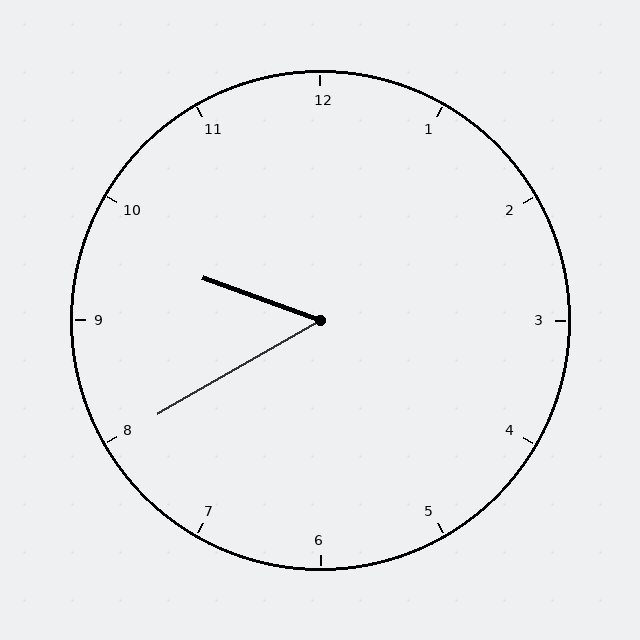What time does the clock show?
9:40.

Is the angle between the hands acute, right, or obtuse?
It is acute.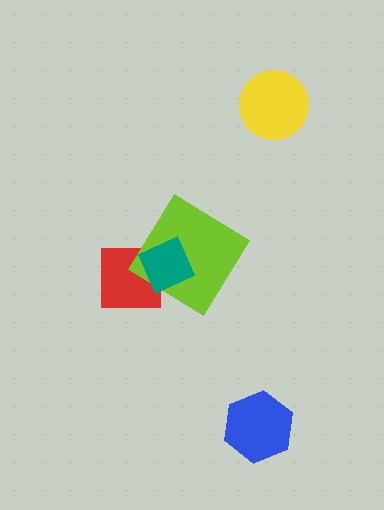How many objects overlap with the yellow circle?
0 objects overlap with the yellow circle.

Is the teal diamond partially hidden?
No, no other shape covers it.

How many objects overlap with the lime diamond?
2 objects overlap with the lime diamond.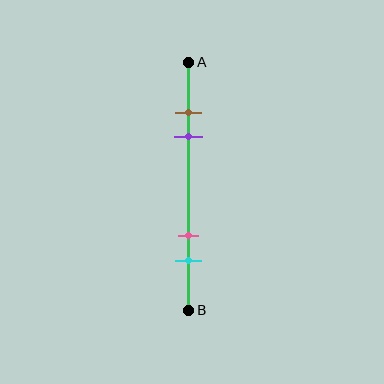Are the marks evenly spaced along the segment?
No, the marks are not evenly spaced.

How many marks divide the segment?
There are 4 marks dividing the segment.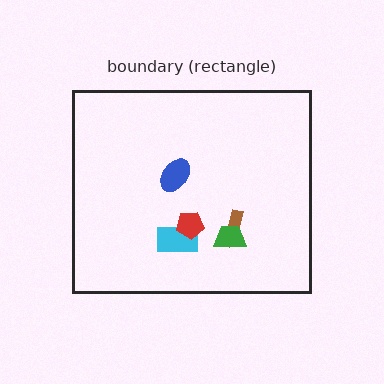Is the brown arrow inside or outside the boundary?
Inside.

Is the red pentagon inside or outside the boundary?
Inside.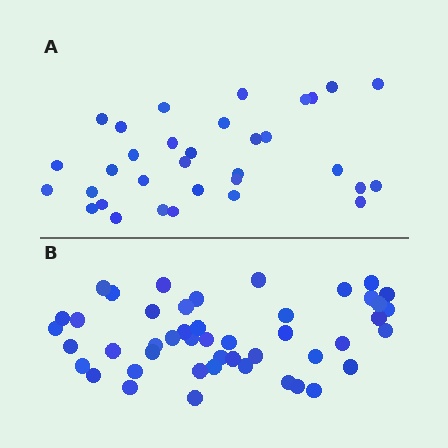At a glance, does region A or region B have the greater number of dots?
Region B (the bottom region) has more dots.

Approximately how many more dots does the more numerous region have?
Region B has approximately 15 more dots than region A.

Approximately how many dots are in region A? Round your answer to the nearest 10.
About 30 dots. (The exact count is 33, which rounds to 30.)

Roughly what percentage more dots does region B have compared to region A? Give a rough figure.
About 40% more.